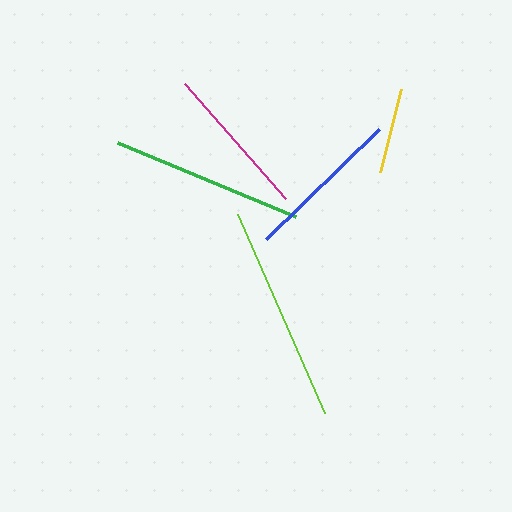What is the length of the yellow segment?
The yellow segment is approximately 86 pixels long.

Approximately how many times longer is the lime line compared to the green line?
The lime line is approximately 1.1 times the length of the green line.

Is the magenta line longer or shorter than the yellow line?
The magenta line is longer than the yellow line.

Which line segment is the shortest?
The yellow line is the shortest at approximately 86 pixels.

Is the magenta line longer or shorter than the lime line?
The lime line is longer than the magenta line.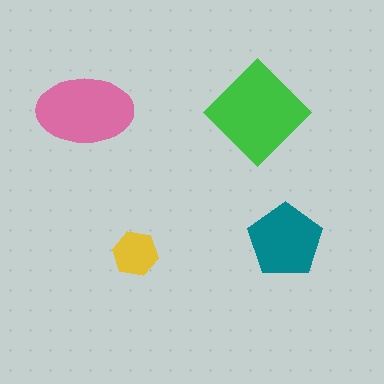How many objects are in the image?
There are 4 objects in the image.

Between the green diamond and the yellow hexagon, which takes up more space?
The green diamond.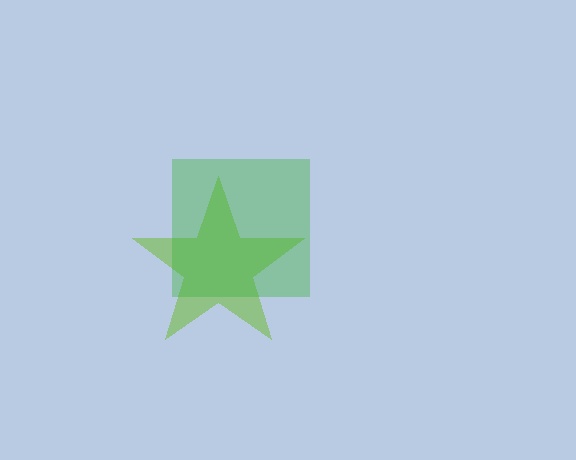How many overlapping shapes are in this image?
There are 2 overlapping shapes in the image.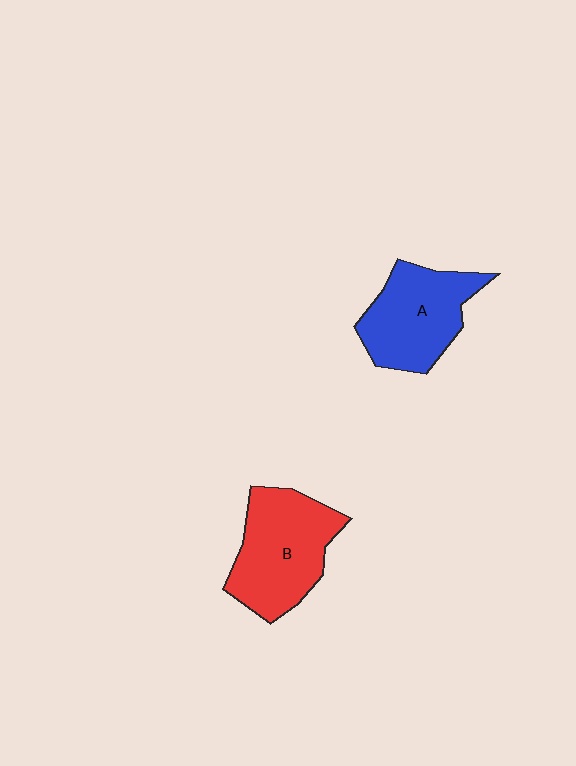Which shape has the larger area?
Shape B (red).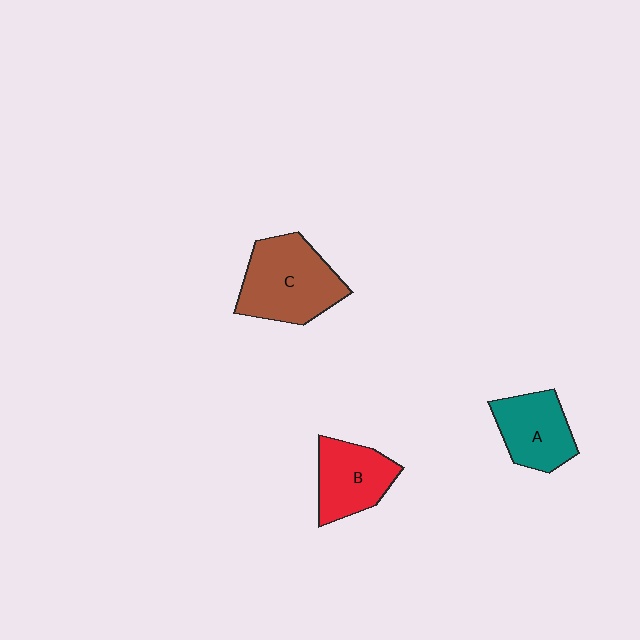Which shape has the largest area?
Shape C (brown).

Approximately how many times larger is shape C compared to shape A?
Approximately 1.4 times.